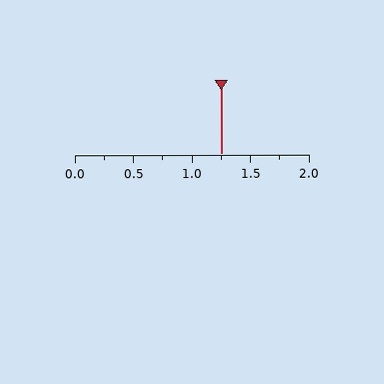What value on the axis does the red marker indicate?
The marker indicates approximately 1.25.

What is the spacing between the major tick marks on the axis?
The major ticks are spaced 0.5 apart.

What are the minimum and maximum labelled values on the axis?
The axis runs from 0.0 to 2.0.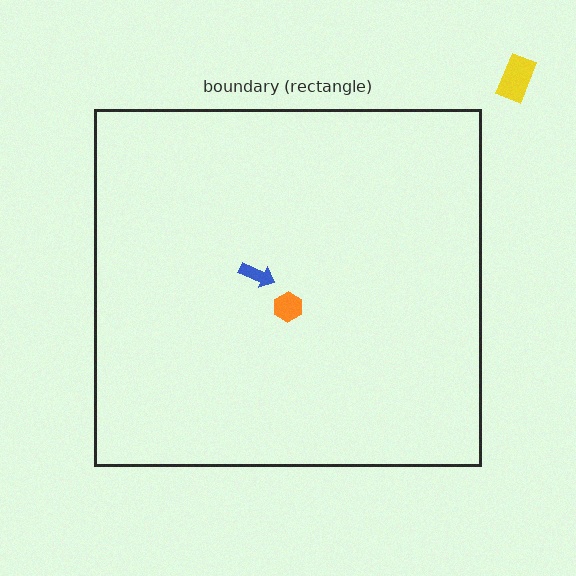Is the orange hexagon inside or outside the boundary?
Inside.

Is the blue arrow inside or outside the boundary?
Inside.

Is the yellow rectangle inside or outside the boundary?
Outside.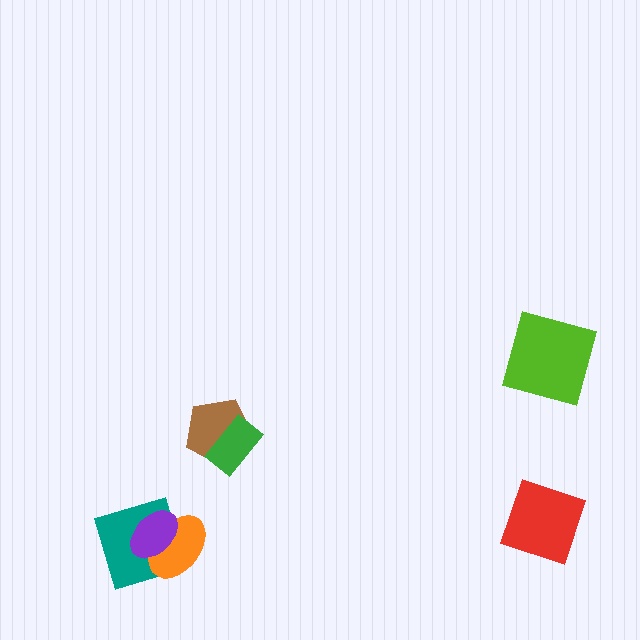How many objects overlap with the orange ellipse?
2 objects overlap with the orange ellipse.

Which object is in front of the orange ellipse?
The purple ellipse is in front of the orange ellipse.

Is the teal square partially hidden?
Yes, it is partially covered by another shape.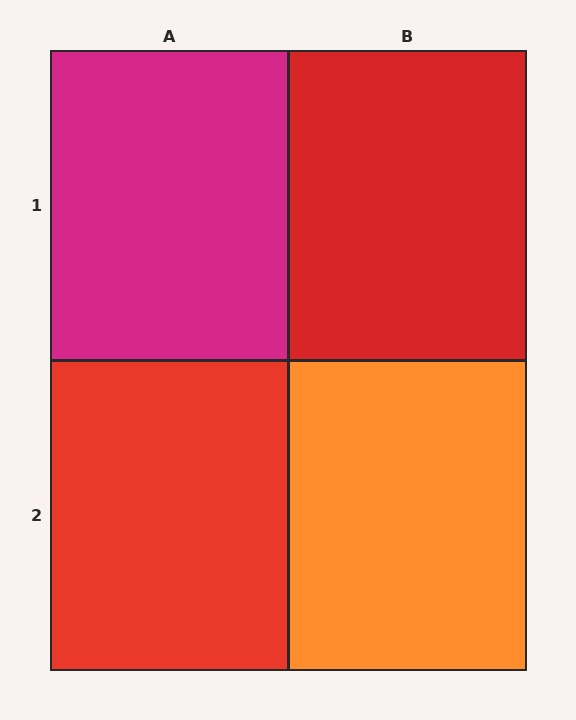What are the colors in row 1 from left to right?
Magenta, red.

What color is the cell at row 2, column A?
Red.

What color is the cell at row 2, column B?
Orange.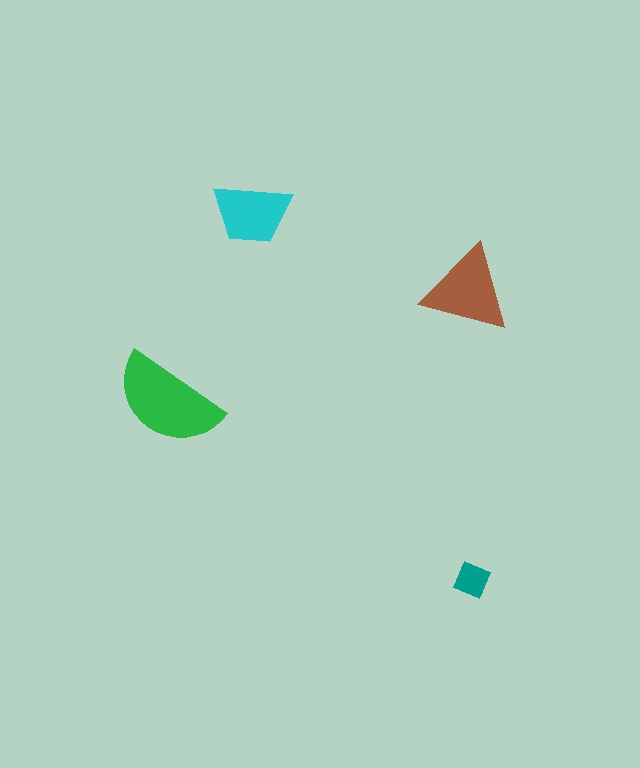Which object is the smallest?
The teal diamond.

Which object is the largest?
The green semicircle.